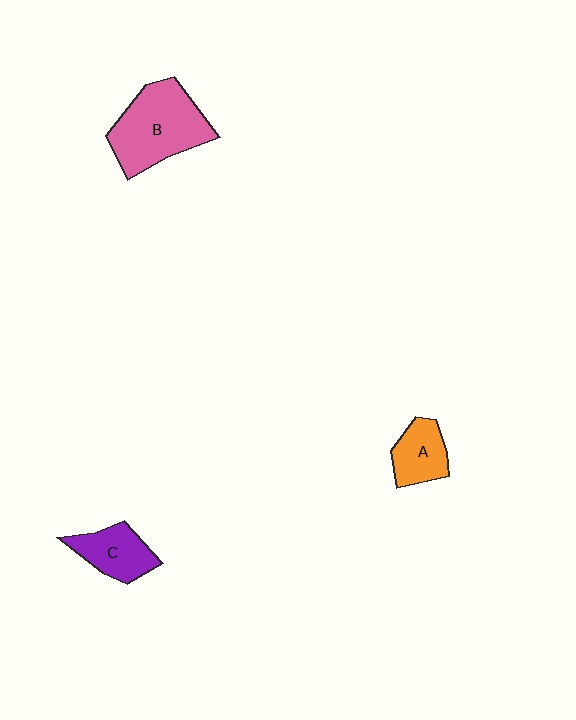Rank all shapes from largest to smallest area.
From largest to smallest: B (pink), C (purple), A (orange).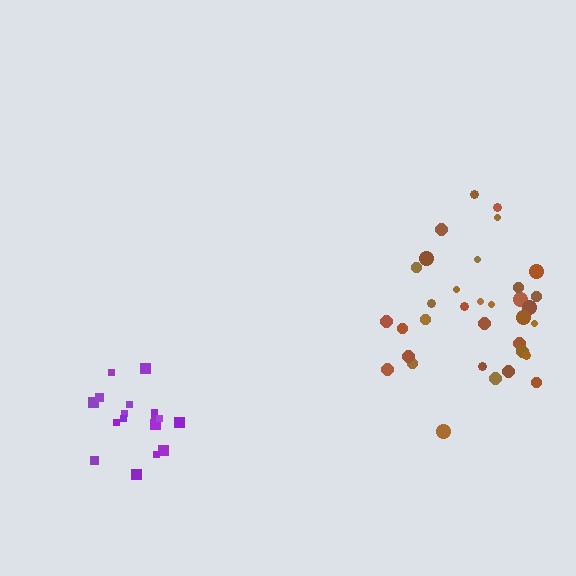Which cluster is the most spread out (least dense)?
Brown.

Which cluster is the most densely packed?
Purple.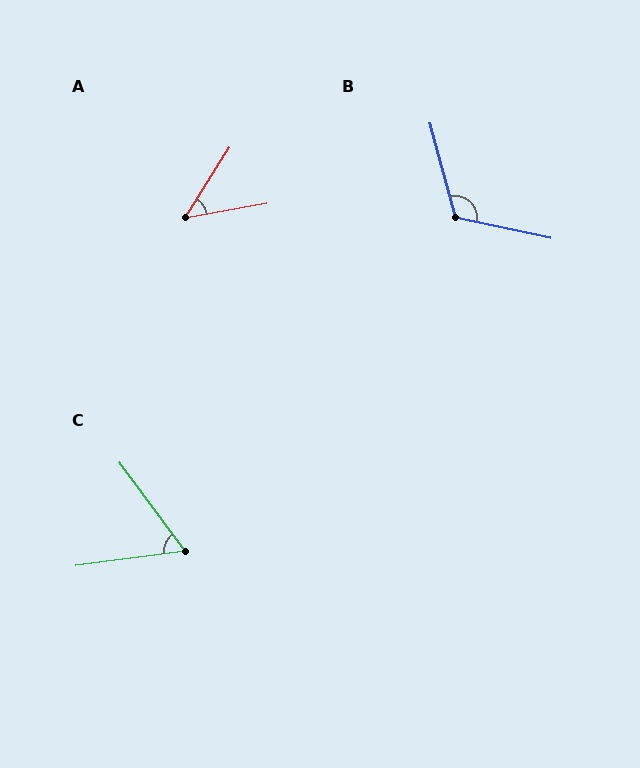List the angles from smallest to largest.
A (47°), C (61°), B (117°).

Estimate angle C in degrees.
Approximately 61 degrees.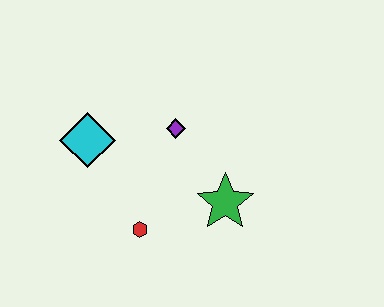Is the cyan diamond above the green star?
Yes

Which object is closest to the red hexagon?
The green star is closest to the red hexagon.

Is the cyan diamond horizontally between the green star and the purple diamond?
No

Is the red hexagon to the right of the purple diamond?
No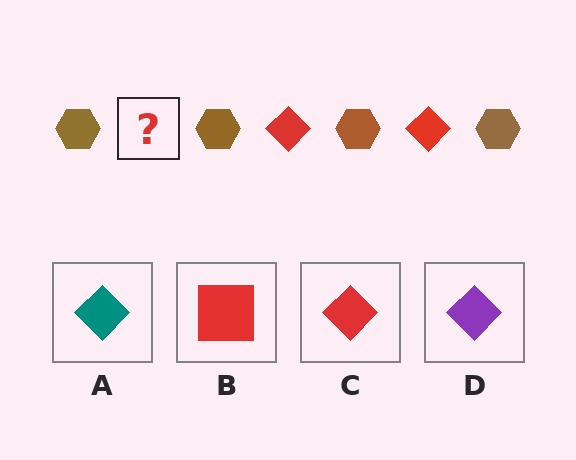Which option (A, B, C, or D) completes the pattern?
C.